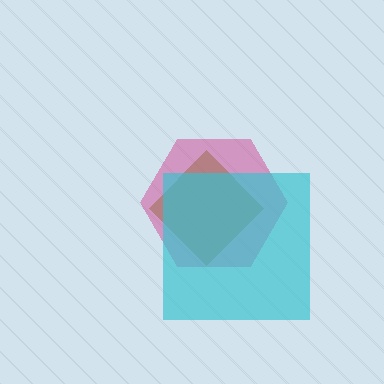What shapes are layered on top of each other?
The layered shapes are: a magenta hexagon, a brown diamond, a cyan square.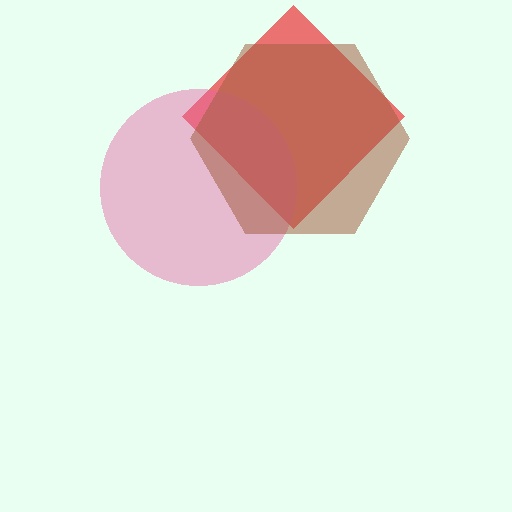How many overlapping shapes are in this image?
There are 3 overlapping shapes in the image.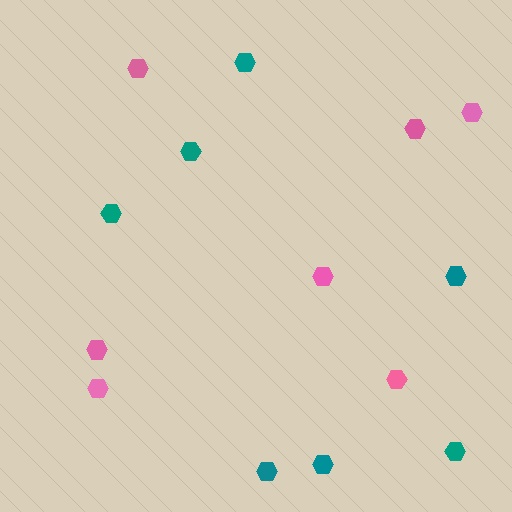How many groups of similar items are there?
There are 2 groups: one group of teal hexagons (7) and one group of pink hexagons (7).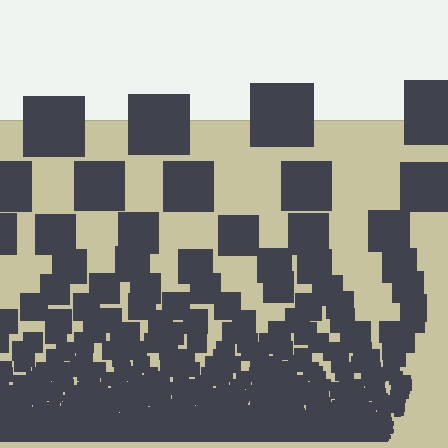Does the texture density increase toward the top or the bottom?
Density increases toward the bottom.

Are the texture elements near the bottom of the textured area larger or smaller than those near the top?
Smaller. The gradient is inverted — elements near the bottom are smaller and denser.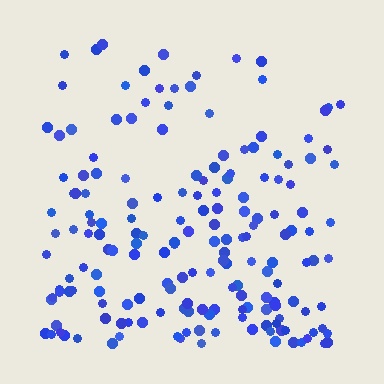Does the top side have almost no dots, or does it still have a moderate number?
Still a moderate number, just noticeably fewer than the bottom.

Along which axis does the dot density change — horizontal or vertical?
Vertical.